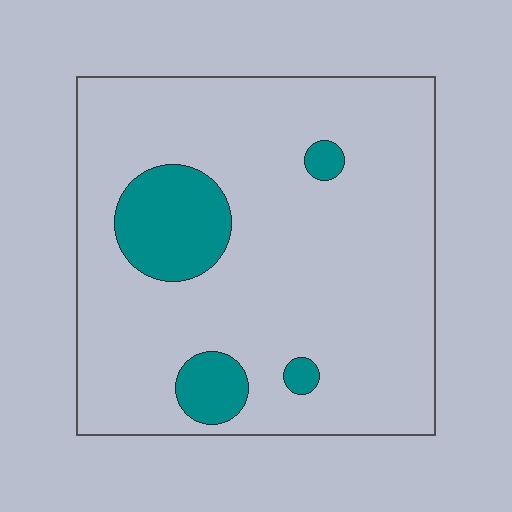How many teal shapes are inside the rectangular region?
4.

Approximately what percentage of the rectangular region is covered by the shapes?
Approximately 15%.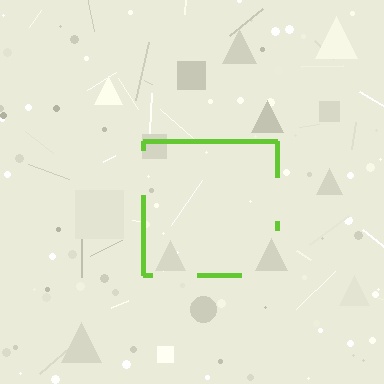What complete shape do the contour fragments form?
The contour fragments form a square.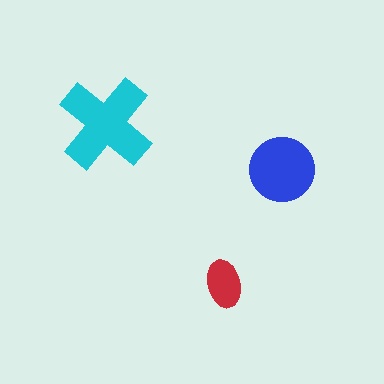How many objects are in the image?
There are 3 objects in the image.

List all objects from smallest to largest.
The red ellipse, the blue circle, the cyan cross.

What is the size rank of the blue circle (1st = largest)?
2nd.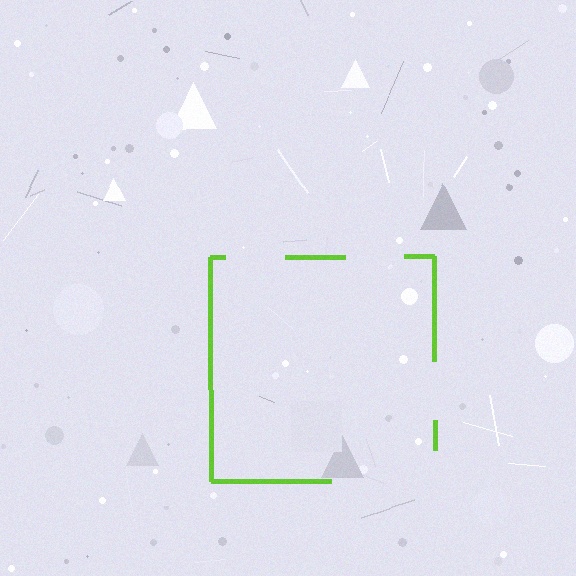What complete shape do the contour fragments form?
The contour fragments form a square.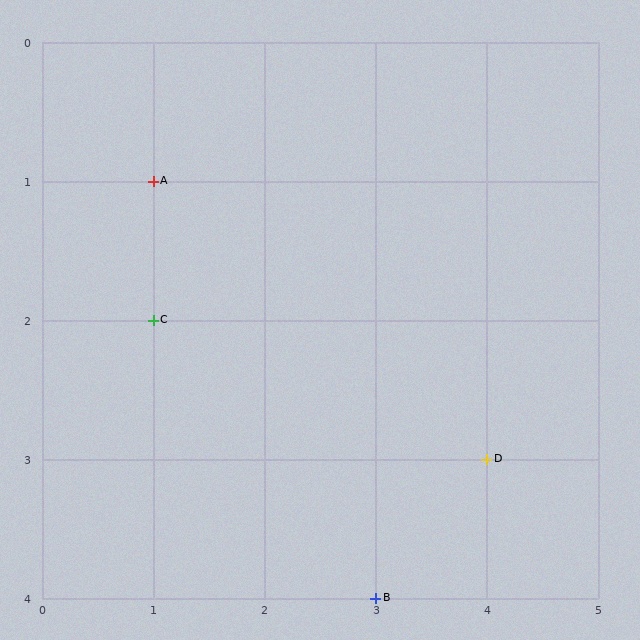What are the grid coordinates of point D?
Point D is at grid coordinates (4, 3).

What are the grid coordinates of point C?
Point C is at grid coordinates (1, 2).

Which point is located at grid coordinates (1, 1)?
Point A is at (1, 1).